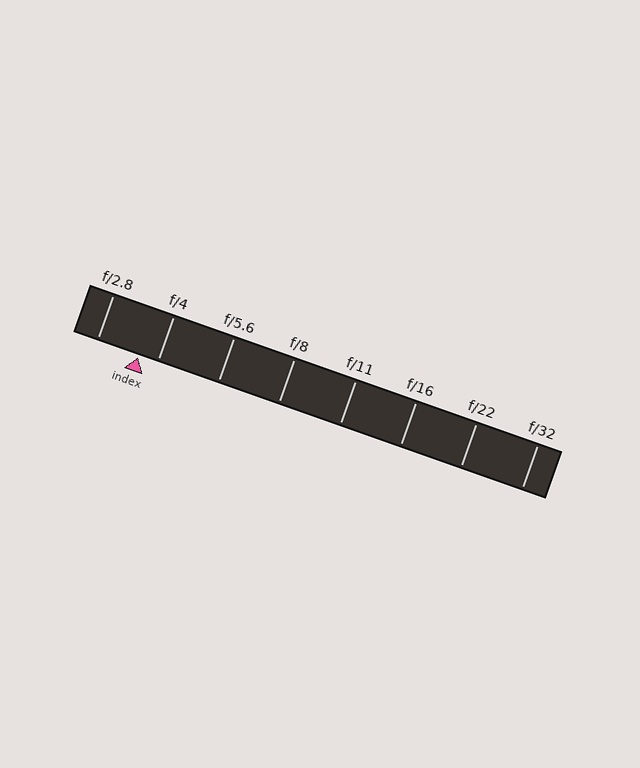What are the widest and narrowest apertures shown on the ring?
The widest aperture shown is f/2.8 and the narrowest is f/32.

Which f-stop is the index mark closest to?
The index mark is closest to f/4.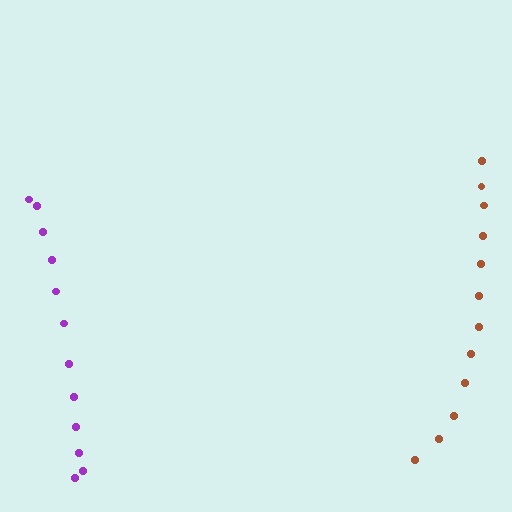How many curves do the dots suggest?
There are 2 distinct paths.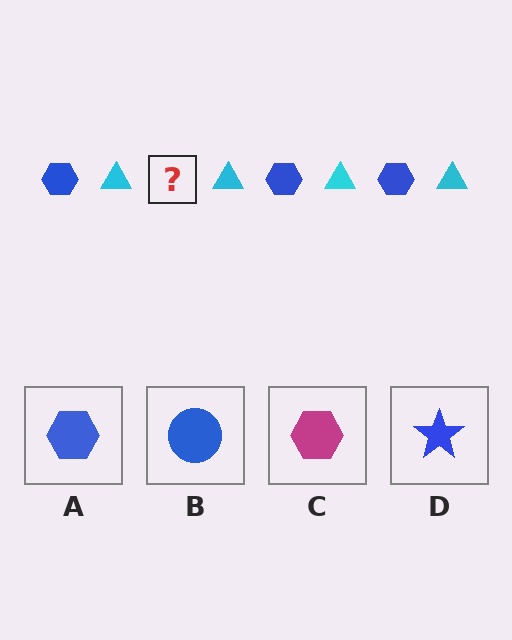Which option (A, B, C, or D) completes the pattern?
A.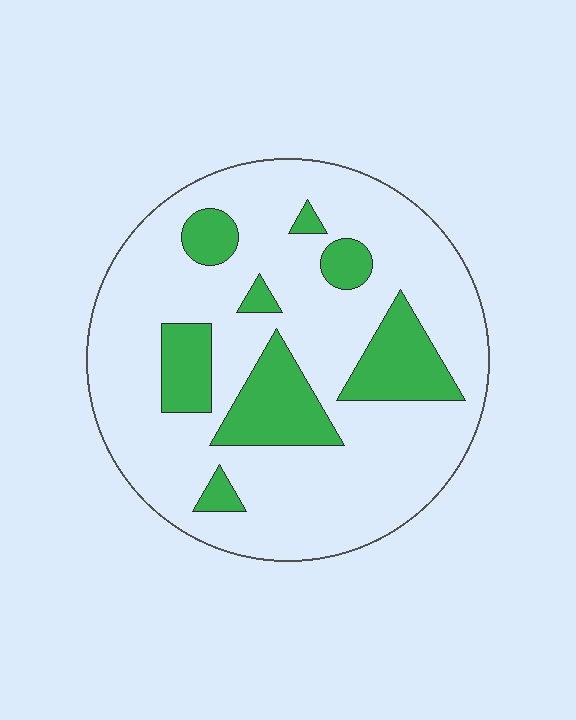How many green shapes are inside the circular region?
8.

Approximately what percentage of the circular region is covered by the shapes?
Approximately 20%.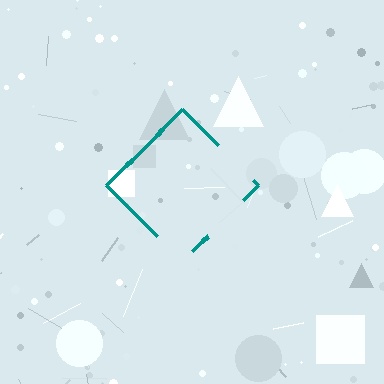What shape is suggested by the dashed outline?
The dashed outline suggests a diamond.